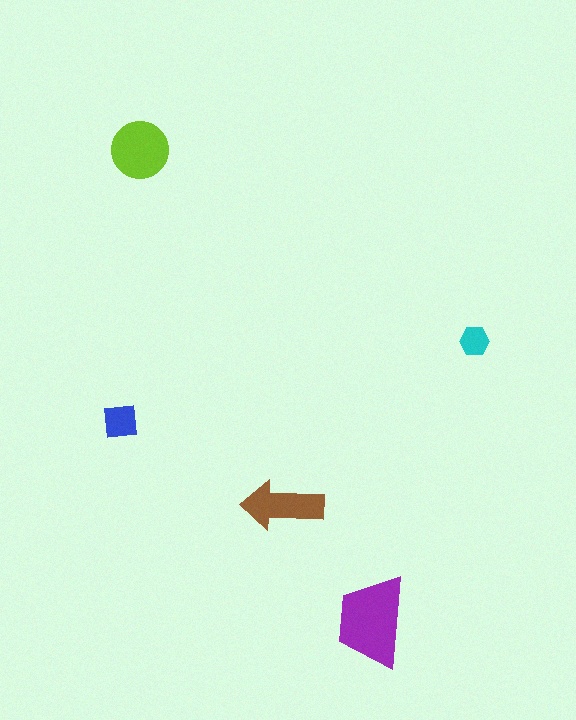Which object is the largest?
The purple trapezoid.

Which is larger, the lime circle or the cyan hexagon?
The lime circle.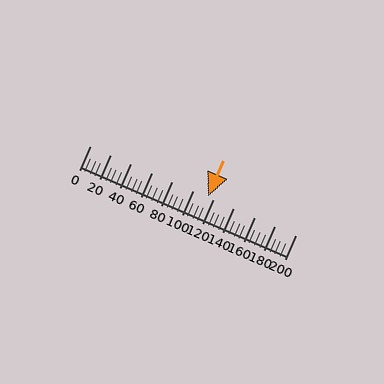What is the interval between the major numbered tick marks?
The major tick marks are spaced 20 units apart.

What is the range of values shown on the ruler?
The ruler shows values from 0 to 200.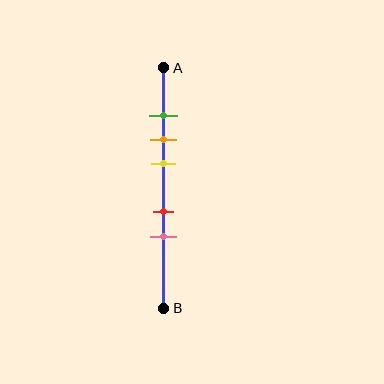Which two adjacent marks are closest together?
The green and orange marks are the closest adjacent pair.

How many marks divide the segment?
There are 5 marks dividing the segment.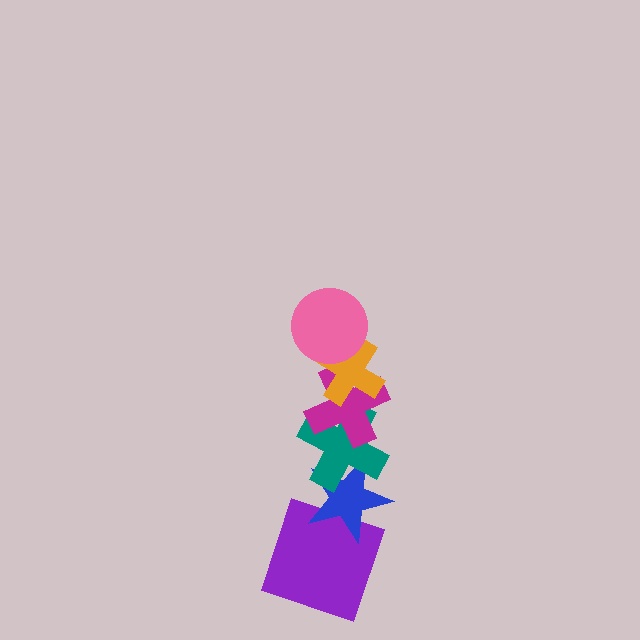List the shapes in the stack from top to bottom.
From top to bottom: the pink circle, the orange cross, the magenta cross, the teal cross, the blue star, the purple square.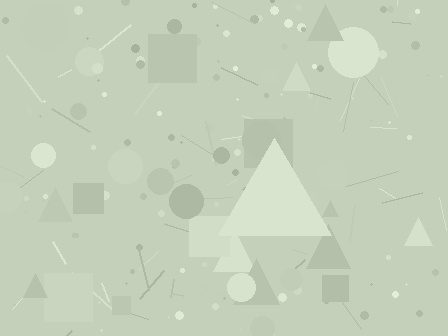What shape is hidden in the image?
A triangle is hidden in the image.